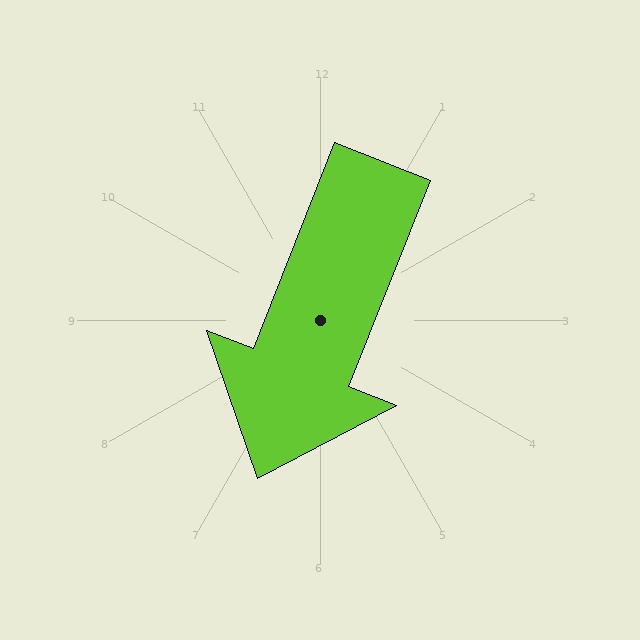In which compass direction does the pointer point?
South.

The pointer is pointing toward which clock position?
Roughly 7 o'clock.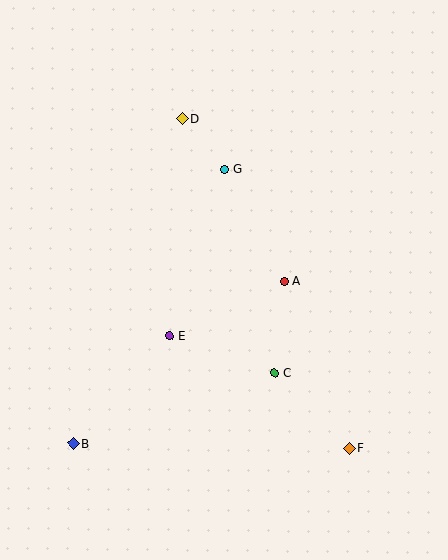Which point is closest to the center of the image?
Point A at (284, 281) is closest to the center.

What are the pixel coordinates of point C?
Point C is at (275, 373).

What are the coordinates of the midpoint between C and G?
The midpoint between C and G is at (250, 271).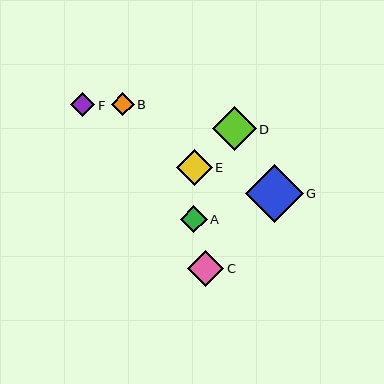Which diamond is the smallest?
Diamond B is the smallest with a size of approximately 23 pixels.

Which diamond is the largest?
Diamond G is the largest with a size of approximately 58 pixels.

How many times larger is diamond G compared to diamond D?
Diamond G is approximately 1.3 times the size of diamond D.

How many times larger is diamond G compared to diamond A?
Diamond G is approximately 2.1 times the size of diamond A.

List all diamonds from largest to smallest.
From largest to smallest: G, D, C, E, A, F, B.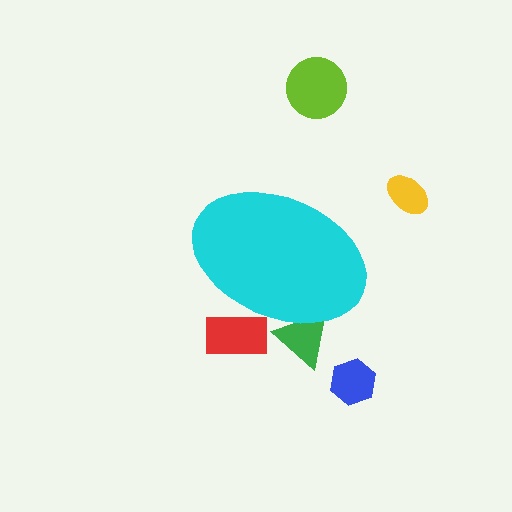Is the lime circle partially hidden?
No, the lime circle is fully visible.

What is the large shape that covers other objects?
A cyan ellipse.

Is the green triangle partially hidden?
Yes, the green triangle is partially hidden behind the cyan ellipse.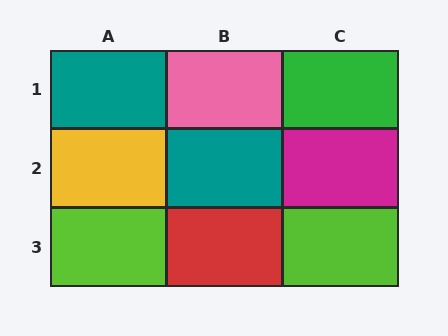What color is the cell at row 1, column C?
Green.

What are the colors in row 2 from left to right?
Yellow, teal, magenta.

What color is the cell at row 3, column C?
Lime.